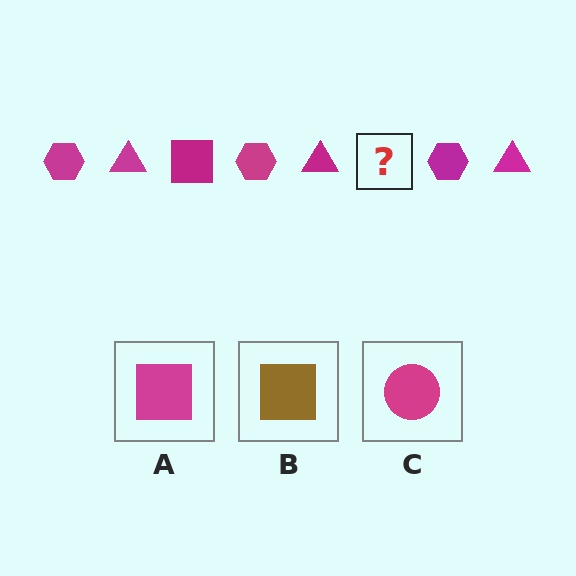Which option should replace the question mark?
Option A.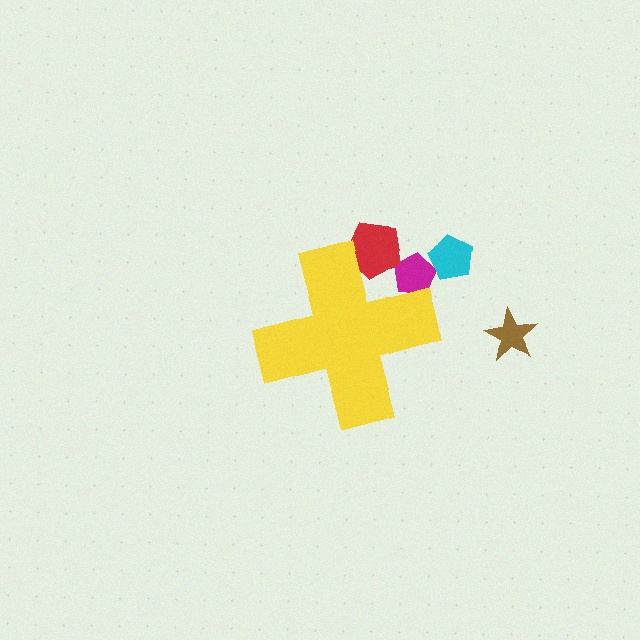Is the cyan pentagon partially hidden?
No, the cyan pentagon is fully visible.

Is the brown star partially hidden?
No, the brown star is fully visible.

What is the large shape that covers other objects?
A yellow cross.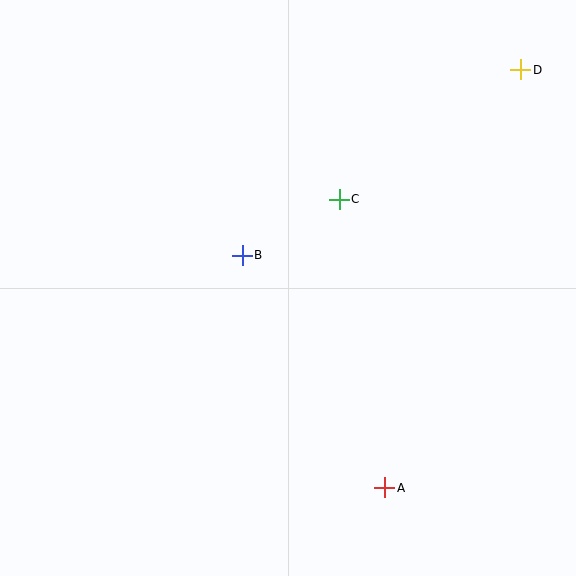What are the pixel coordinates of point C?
Point C is at (339, 199).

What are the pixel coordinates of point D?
Point D is at (521, 70).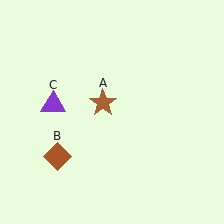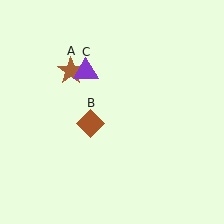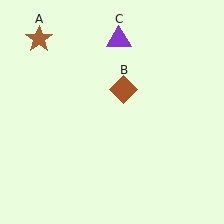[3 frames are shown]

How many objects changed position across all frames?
3 objects changed position: brown star (object A), brown diamond (object B), purple triangle (object C).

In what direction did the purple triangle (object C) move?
The purple triangle (object C) moved up and to the right.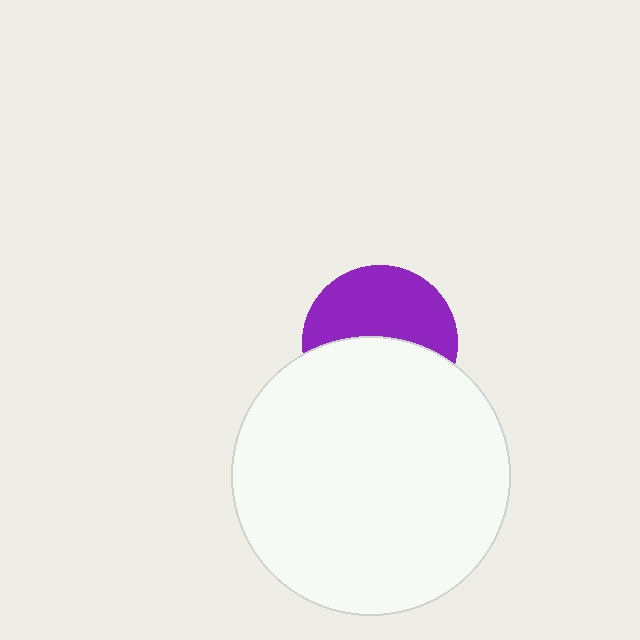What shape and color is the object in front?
The object in front is a white circle.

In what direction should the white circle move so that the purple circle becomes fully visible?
The white circle should move down. That is the shortest direction to clear the overlap and leave the purple circle fully visible.